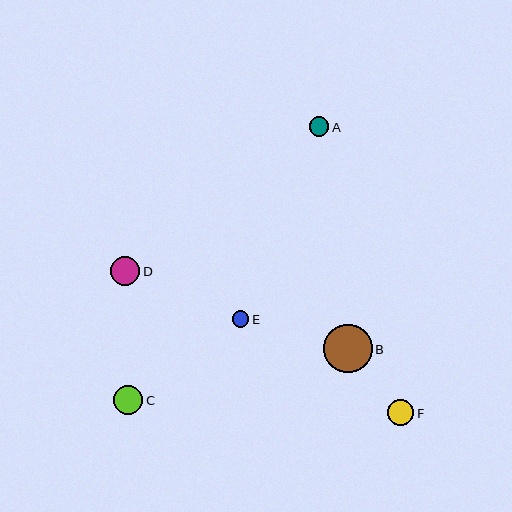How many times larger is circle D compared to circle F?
Circle D is approximately 1.1 times the size of circle F.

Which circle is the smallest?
Circle E is the smallest with a size of approximately 17 pixels.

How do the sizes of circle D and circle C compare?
Circle D and circle C are approximately the same size.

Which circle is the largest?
Circle B is the largest with a size of approximately 48 pixels.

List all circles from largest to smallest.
From largest to smallest: B, D, C, F, A, E.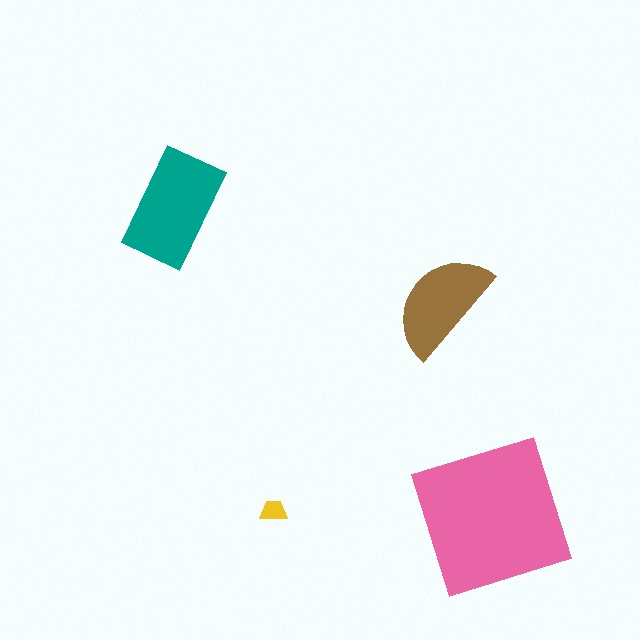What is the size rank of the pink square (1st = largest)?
1st.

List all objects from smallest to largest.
The yellow trapezoid, the brown semicircle, the teal rectangle, the pink square.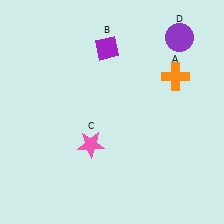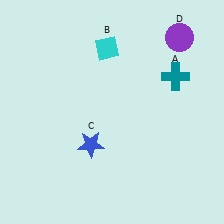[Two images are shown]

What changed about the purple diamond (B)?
In Image 1, B is purple. In Image 2, it changed to cyan.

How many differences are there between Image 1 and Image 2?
There are 3 differences between the two images.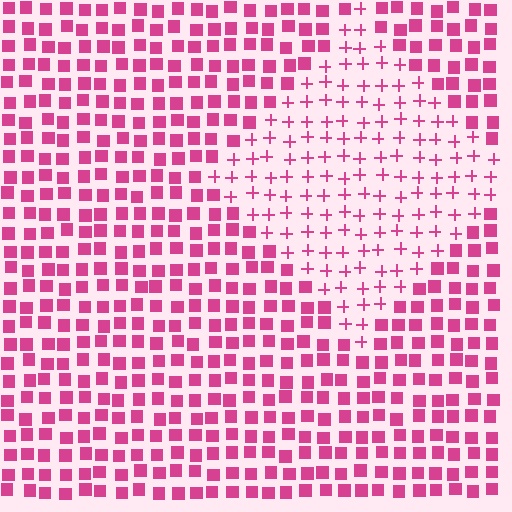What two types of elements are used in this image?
The image uses plus signs inside the diamond region and squares outside it.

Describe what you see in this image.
The image is filled with small magenta elements arranged in a uniform grid. A diamond-shaped region contains plus signs, while the surrounding area contains squares. The boundary is defined purely by the change in element shape.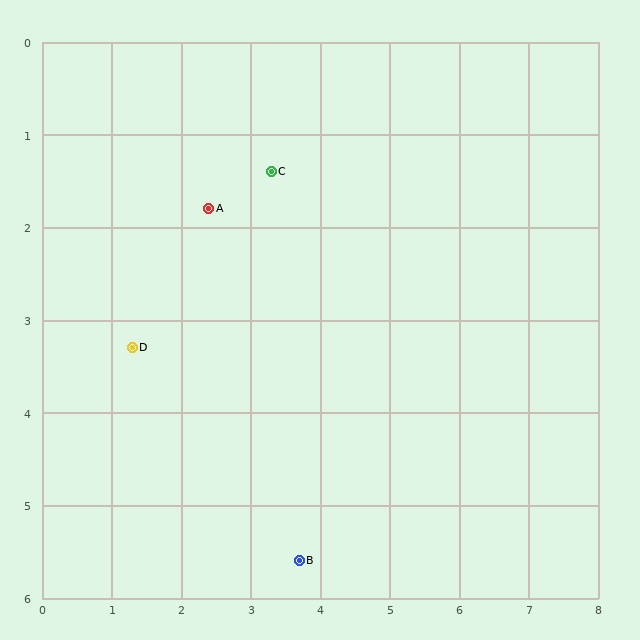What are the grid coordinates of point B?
Point B is at approximately (3.7, 5.6).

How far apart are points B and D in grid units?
Points B and D are about 3.3 grid units apart.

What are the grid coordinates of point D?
Point D is at approximately (1.3, 3.3).